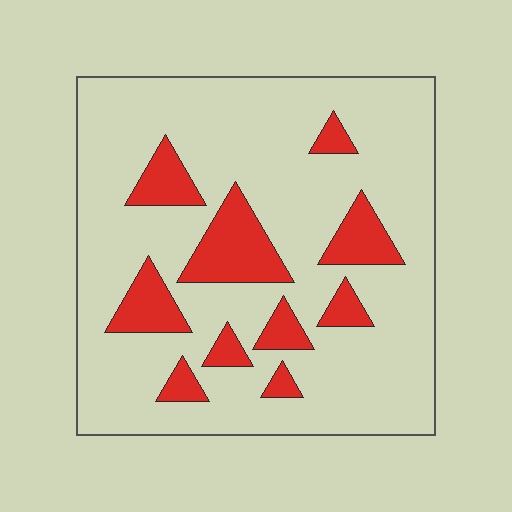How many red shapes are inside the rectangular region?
10.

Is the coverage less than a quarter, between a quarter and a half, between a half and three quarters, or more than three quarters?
Less than a quarter.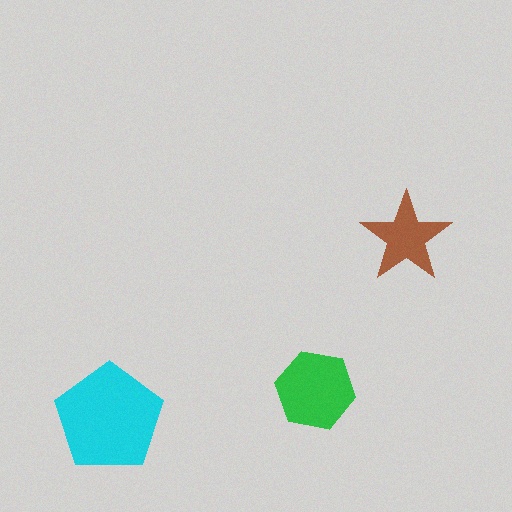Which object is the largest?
The cyan pentagon.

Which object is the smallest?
The brown star.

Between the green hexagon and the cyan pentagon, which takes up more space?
The cyan pentagon.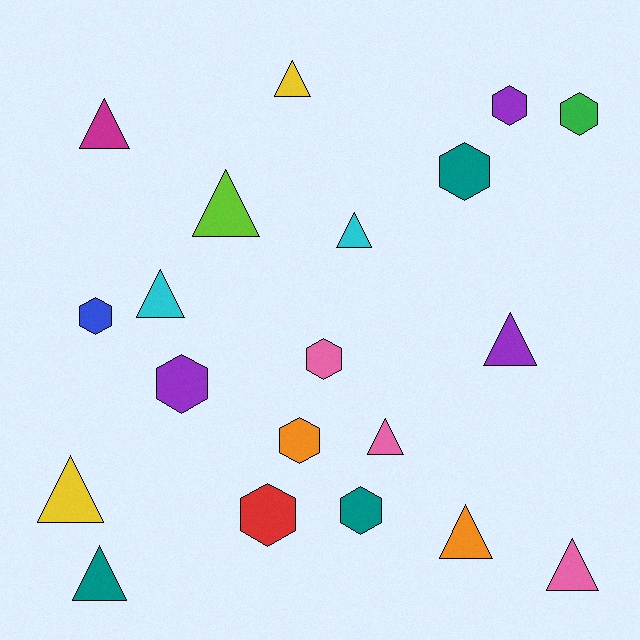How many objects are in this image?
There are 20 objects.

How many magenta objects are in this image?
There is 1 magenta object.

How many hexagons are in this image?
There are 9 hexagons.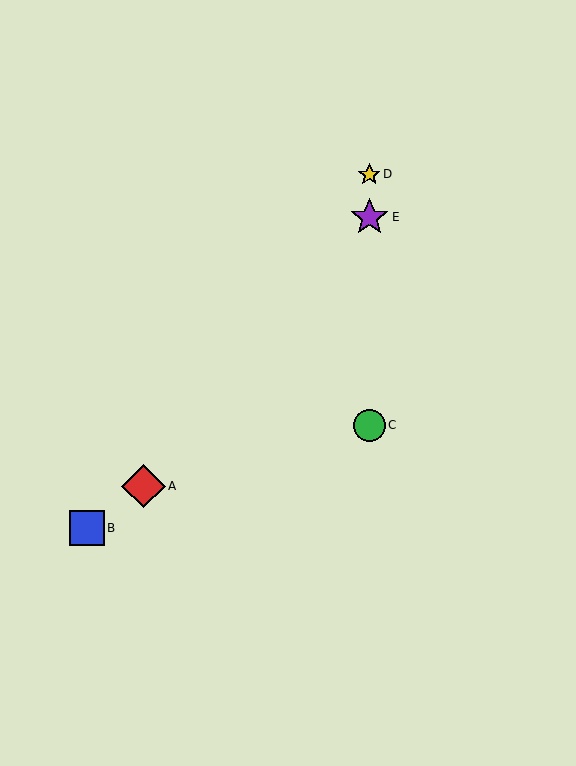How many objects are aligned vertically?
3 objects (C, D, E) are aligned vertically.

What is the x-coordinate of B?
Object B is at x≈87.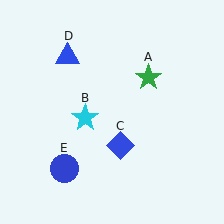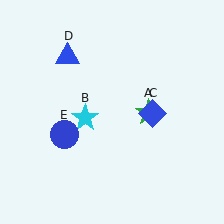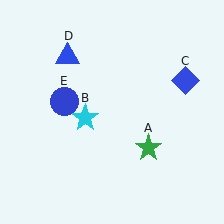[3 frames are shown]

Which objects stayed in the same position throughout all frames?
Cyan star (object B) and blue triangle (object D) remained stationary.